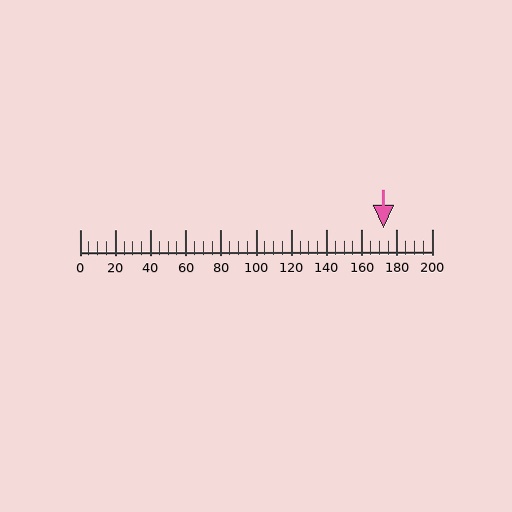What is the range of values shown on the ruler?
The ruler shows values from 0 to 200.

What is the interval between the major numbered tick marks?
The major tick marks are spaced 20 units apart.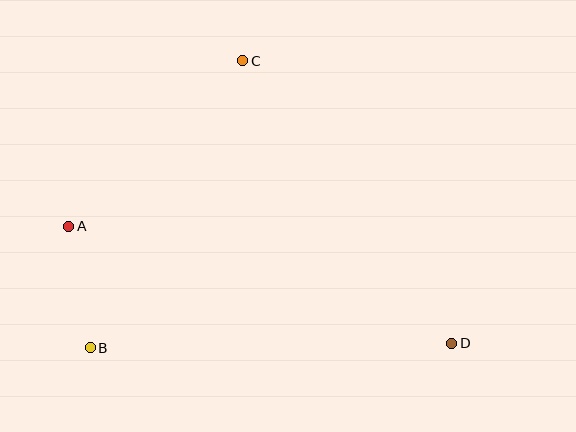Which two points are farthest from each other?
Points A and D are farthest from each other.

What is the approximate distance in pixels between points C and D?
The distance between C and D is approximately 352 pixels.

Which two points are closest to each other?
Points A and B are closest to each other.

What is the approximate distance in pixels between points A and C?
The distance between A and C is approximately 240 pixels.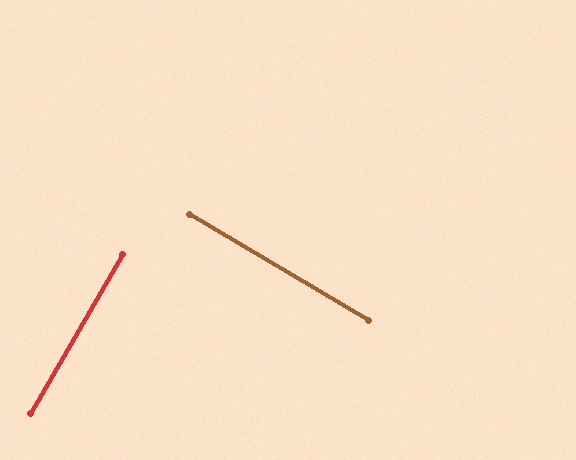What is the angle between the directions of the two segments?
Approximately 89 degrees.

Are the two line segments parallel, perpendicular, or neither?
Perpendicular — they meet at approximately 89°.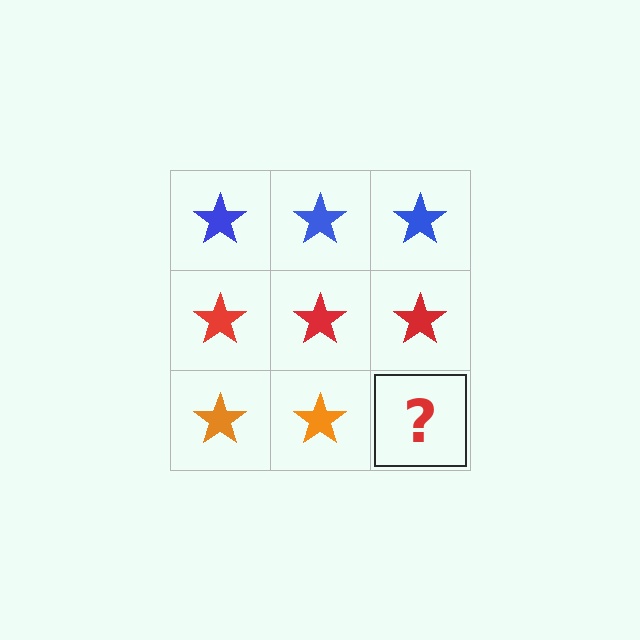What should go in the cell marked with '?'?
The missing cell should contain an orange star.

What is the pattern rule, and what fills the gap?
The rule is that each row has a consistent color. The gap should be filled with an orange star.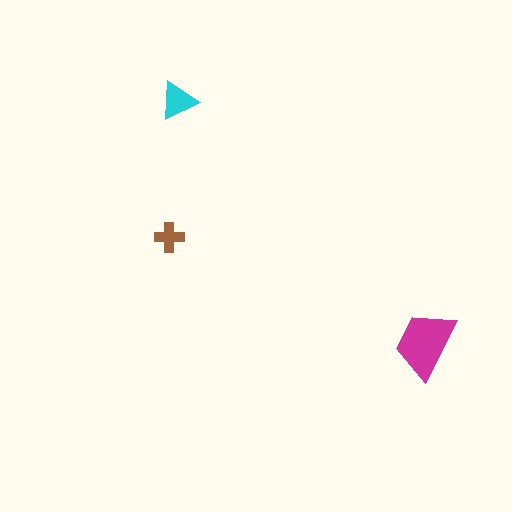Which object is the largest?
The magenta trapezoid.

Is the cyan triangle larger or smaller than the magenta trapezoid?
Smaller.